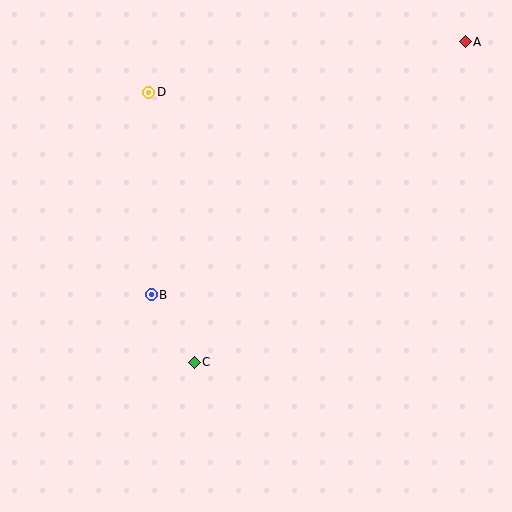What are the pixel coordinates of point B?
Point B is at (151, 295).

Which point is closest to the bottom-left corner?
Point C is closest to the bottom-left corner.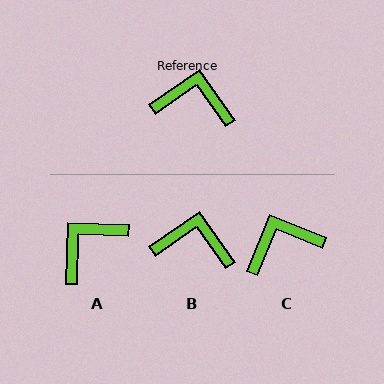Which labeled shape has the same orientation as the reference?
B.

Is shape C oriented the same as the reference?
No, it is off by about 33 degrees.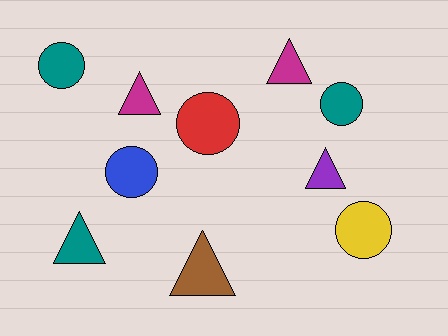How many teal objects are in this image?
There are 3 teal objects.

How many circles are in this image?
There are 5 circles.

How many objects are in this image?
There are 10 objects.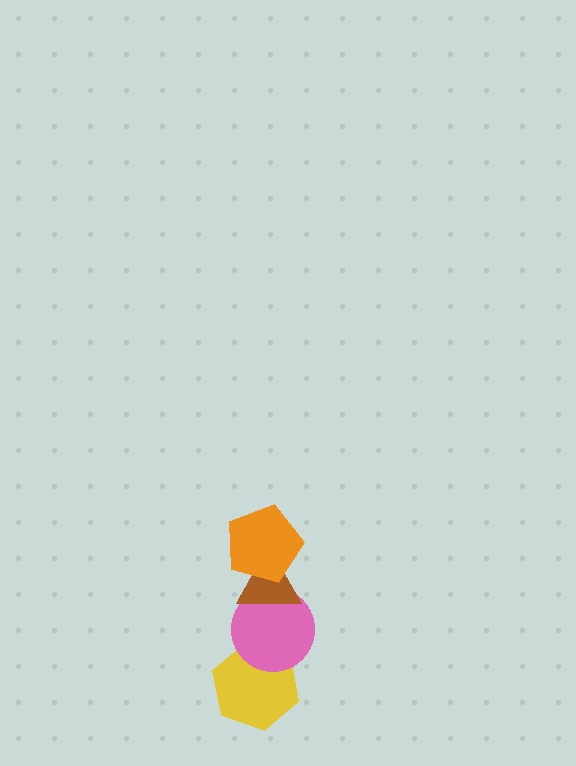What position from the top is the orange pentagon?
The orange pentagon is 1st from the top.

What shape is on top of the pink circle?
The brown triangle is on top of the pink circle.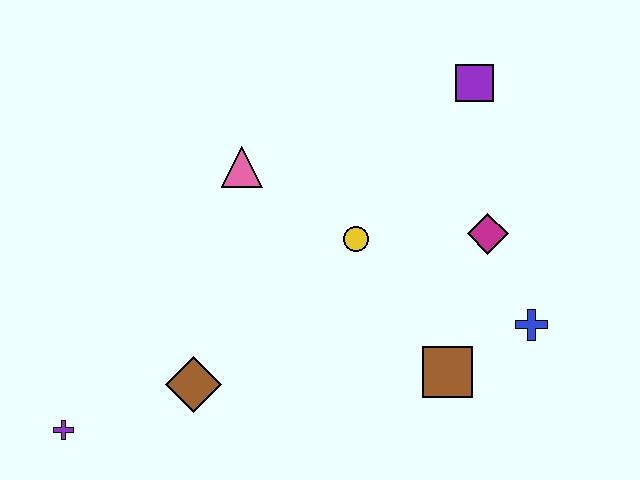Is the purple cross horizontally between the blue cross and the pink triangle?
No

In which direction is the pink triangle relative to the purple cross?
The pink triangle is above the purple cross.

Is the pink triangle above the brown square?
Yes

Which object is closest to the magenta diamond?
The blue cross is closest to the magenta diamond.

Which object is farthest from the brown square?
The purple cross is farthest from the brown square.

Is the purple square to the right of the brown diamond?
Yes